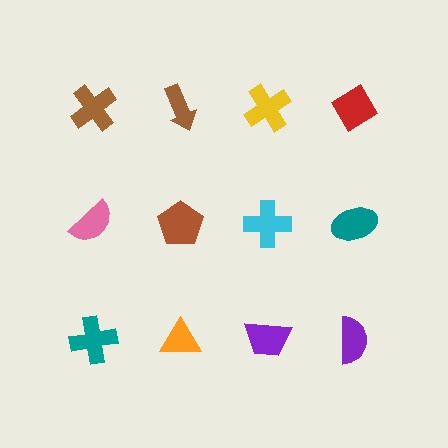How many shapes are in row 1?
4 shapes.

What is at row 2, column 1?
A pink semicircle.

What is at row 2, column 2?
A brown pentagon.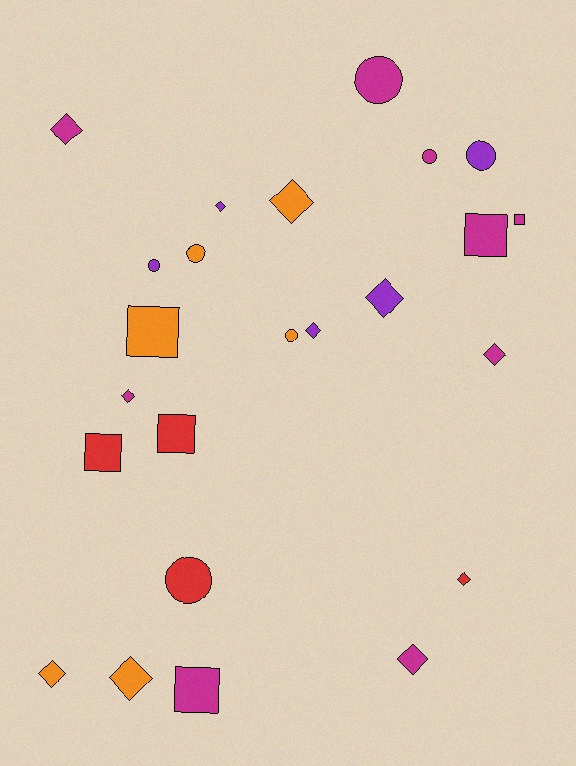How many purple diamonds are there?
There are 3 purple diamonds.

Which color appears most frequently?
Magenta, with 9 objects.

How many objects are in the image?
There are 24 objects.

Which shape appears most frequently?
Diamond, with 11 objects.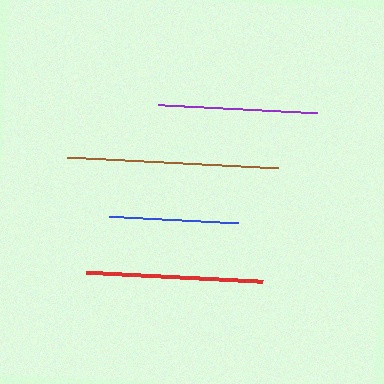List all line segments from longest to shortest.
From longest to shortest: brown, red, purple, blue.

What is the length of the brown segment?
The brown segment is approximately 212 pixels long.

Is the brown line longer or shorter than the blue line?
The brown line is longer than the blue line.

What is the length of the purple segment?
The purple segment is approximately 160 pixels long.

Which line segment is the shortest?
The blue line is the shortest at approximately 130 pixels.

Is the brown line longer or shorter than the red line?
The brown line is longer than the red line.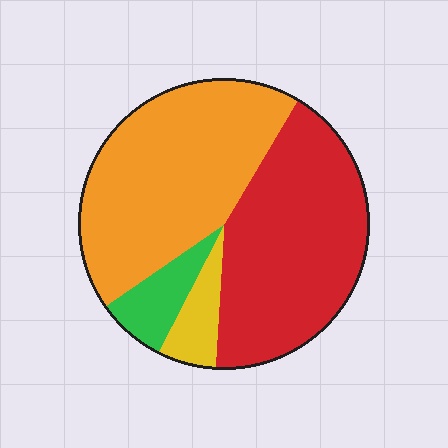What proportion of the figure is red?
Red covers roughly 40% of the figure.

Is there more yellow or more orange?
Orange.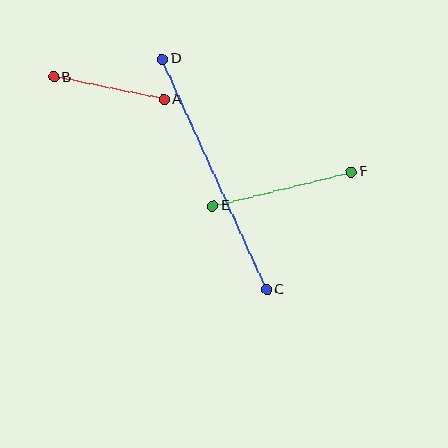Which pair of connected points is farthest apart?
Points C and D are farthest apart.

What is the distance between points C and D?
The distance is approximately 253 pixels.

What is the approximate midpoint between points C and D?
The midpoint is at approximately (215, 174) pixels.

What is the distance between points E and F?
The distance is approximately 142 pixels.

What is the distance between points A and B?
The distance is approximately 113 pixels.